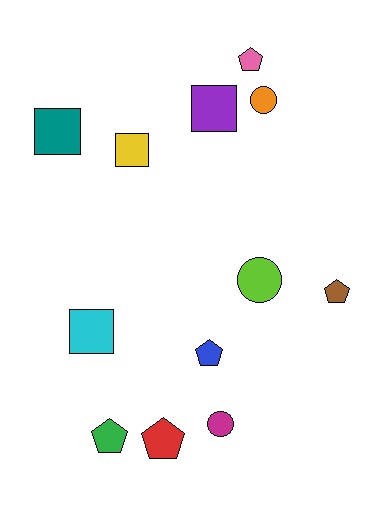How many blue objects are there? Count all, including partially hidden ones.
There is 1 blue object.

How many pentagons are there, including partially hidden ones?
There are 5 pentagons.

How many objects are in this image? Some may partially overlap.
There are 12 objects.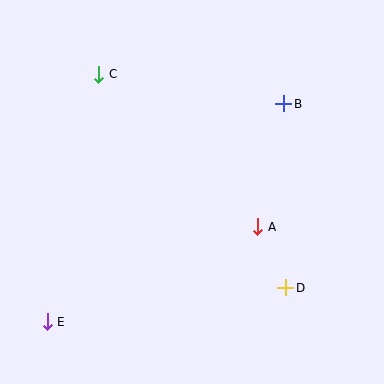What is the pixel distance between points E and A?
The distance between E and A is 230 pixels.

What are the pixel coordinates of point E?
Point E is at (47, 322).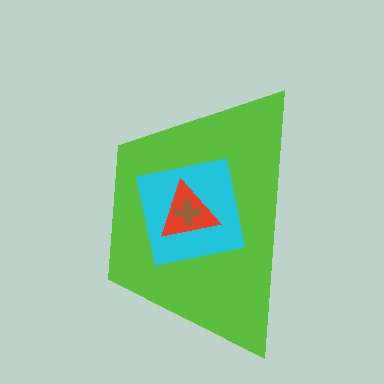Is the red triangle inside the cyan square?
Yes.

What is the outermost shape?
The lime trapezoid.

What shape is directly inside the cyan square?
The red triangle.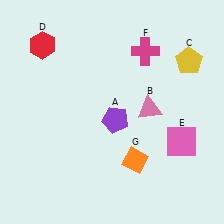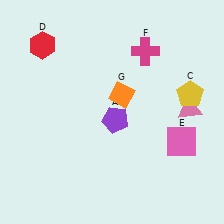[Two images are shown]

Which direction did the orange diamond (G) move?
The orange diamond (G) moved up.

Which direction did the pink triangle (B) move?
The pink triangle (B) moved right.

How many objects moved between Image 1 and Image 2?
3 objects moved between the two images.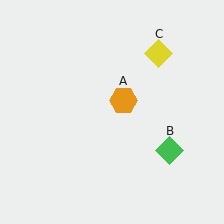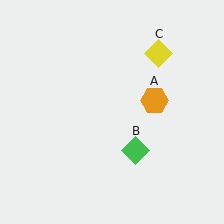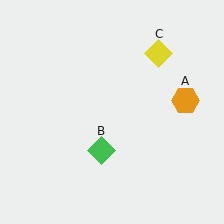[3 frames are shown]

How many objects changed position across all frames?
2 objects changed position: orange hexagon (object A), green diamond (object B).